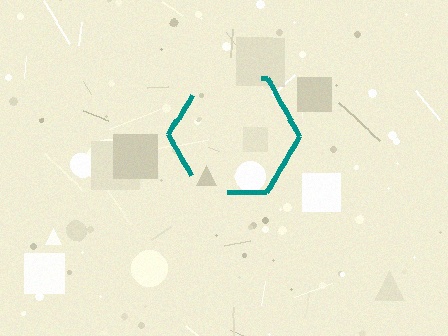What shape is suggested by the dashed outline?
The dashed outline suggests a hexagon.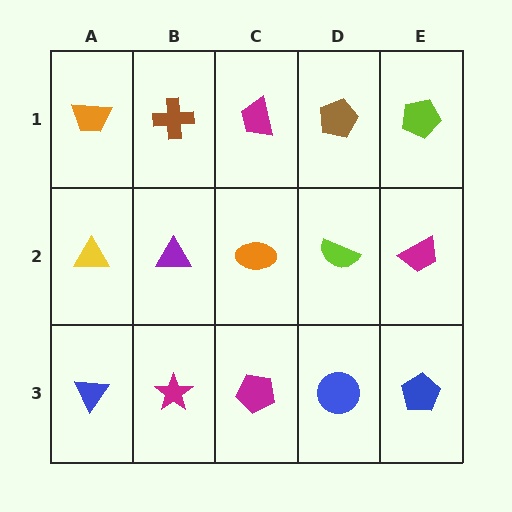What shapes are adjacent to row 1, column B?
A purple triangle (row 2, column B), an orange trapezoid (row 1, column A), a magenta trapezoid (row 1, column C).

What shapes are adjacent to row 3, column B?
A purple triangle (row 2, column B), a blue triangle (row 3, column A), a magenta pentagon (row 3, column C).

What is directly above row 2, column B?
A brown cross.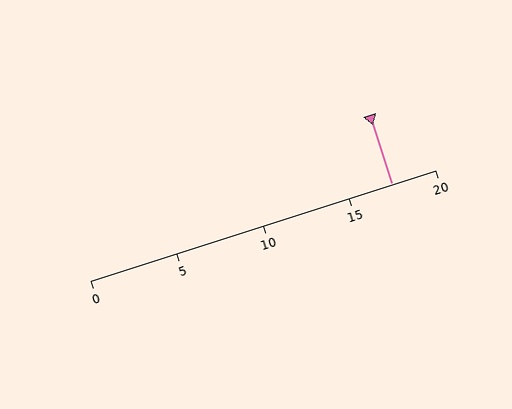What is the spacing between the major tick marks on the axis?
The major ticks are spaced 5 apart.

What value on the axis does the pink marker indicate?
The marker indicates approximately 17.5.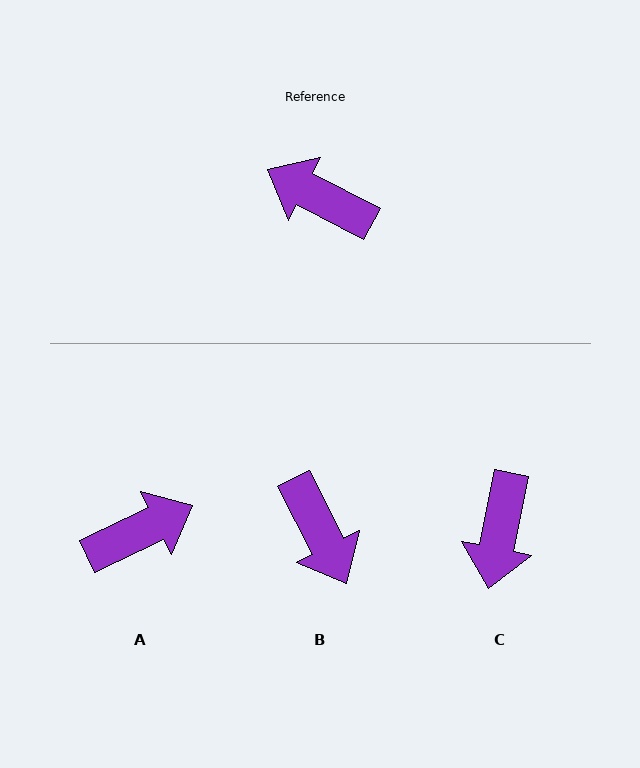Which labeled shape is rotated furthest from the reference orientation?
B, about 144 degrees away.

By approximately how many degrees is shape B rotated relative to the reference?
Approximately 144 degrees counter-clockwise.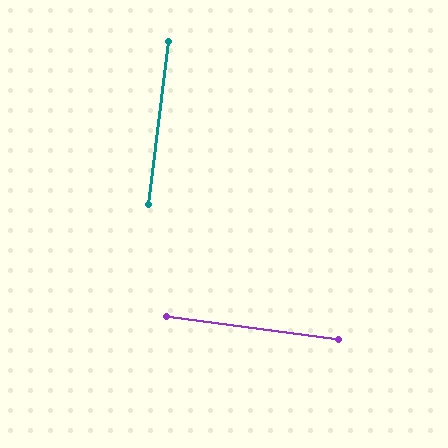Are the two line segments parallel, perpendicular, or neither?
Perpendicular — they meet at approximately 89°.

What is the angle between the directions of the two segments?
Approximately 89 degrees.